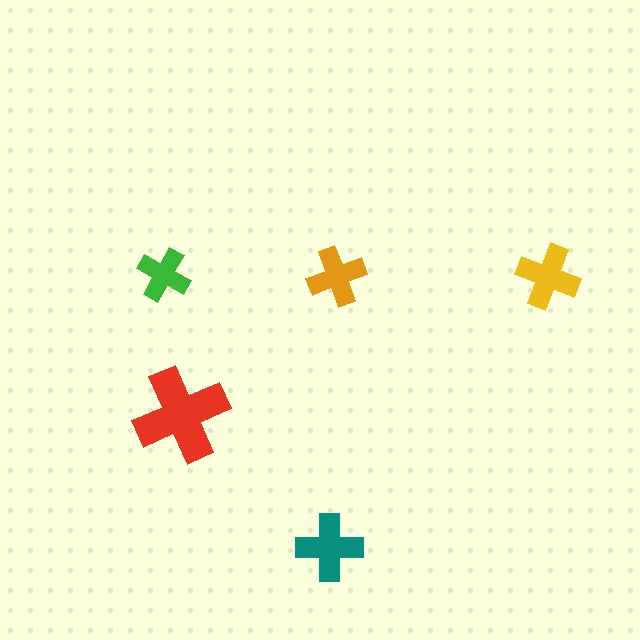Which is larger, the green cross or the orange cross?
The orange one.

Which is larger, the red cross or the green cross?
The red one.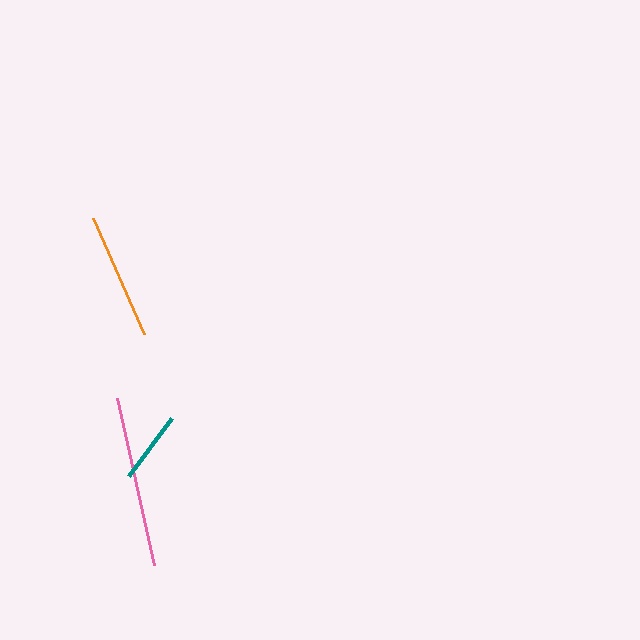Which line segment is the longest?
The pink line is the longest at approximately 171 pixels.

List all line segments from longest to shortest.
From longest to shortest: pink, orange, teal.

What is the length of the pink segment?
The pink segment is approximately 171 pixels long.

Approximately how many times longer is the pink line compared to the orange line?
The pink line is approximately 1.4 times the length of the orange line.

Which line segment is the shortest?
The teal line is the shortest at approximately 72 pixels.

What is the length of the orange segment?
The orange segment is approximately 127 pixels long.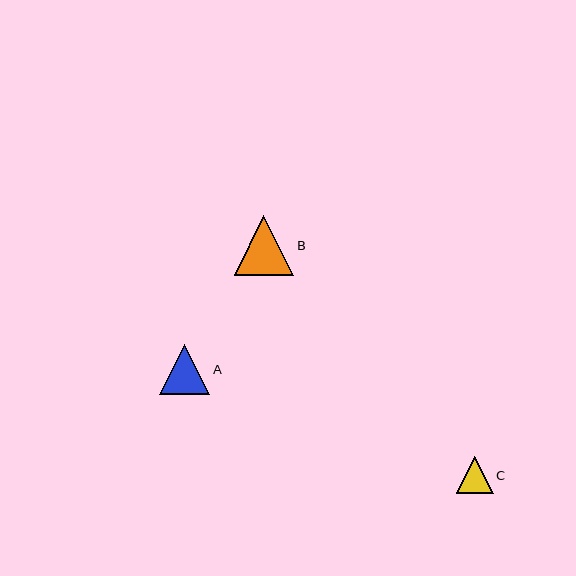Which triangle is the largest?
Triangle B is the largest with a size of approximately 60 pixels.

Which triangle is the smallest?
Triangle C is the smallest with a size of approximately 37 pixels.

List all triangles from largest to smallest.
From largest to smallest: B, A, C.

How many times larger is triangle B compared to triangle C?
Triangle B is approximately 1.6 times the size of triangle C.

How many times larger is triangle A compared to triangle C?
Triangle A is approximately 1.3 times the size of triangle C.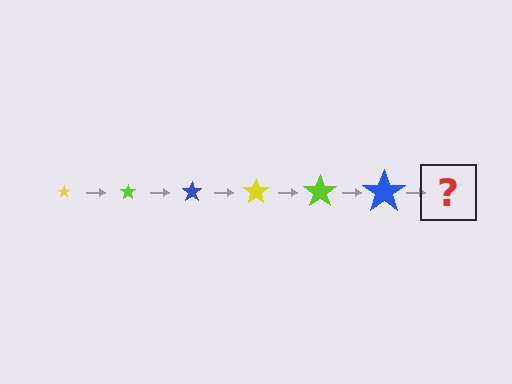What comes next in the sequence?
The next element should be a yellow star, larger than the previous one.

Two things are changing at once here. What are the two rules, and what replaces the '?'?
The two rules are that the star grows larger each step and the color cycles through yellow, lime, and blue. The '?' should be a yellow star, larger than the previous one.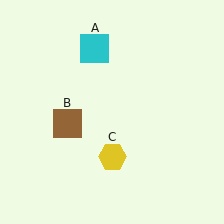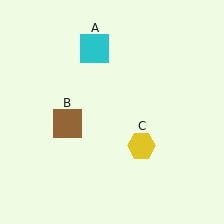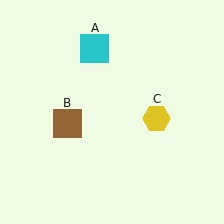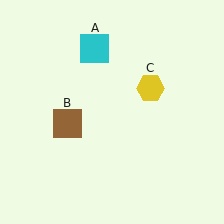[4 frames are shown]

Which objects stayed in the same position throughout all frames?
Cyan square (object A) and brown square (object B) remained stationary.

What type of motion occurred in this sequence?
The yellow hexagon (object C) rotated counterclockwise around the center of the scene.